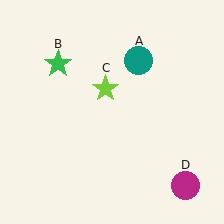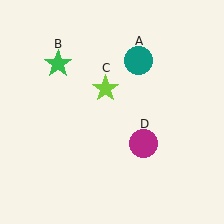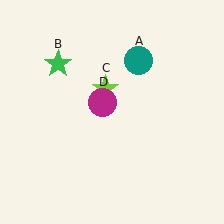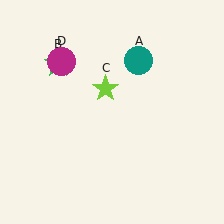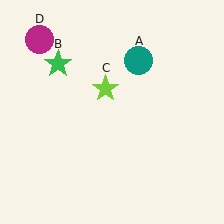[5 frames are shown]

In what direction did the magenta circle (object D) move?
The magenta circle (object D) moved up and to the left.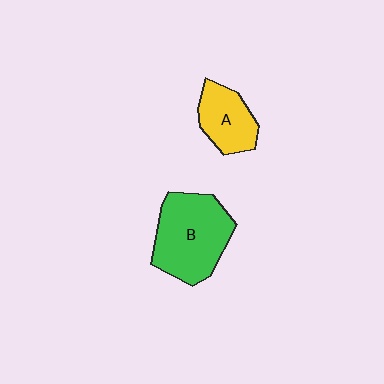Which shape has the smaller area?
Shape A (yellow).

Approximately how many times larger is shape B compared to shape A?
Approximately 1.8 times.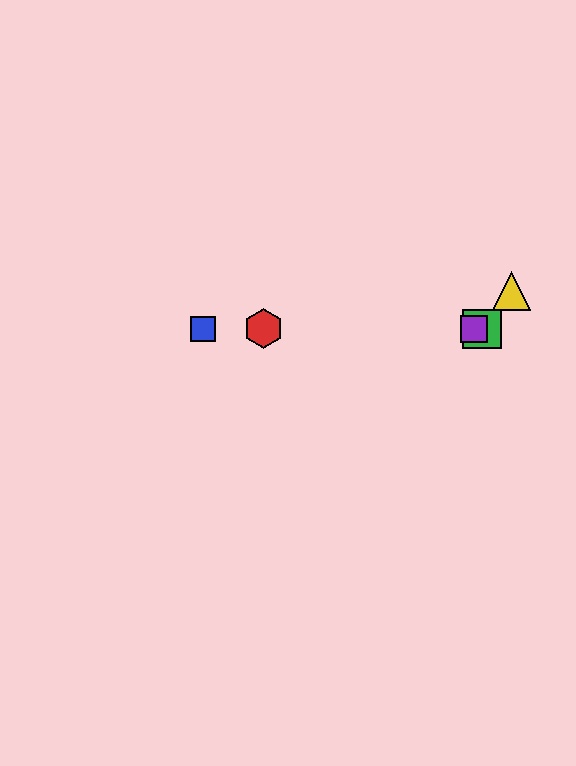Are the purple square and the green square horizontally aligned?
Yes, both are at y≈329.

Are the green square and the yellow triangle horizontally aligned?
No, the green square is at y≈329 and the yellow triangle is at y≈291.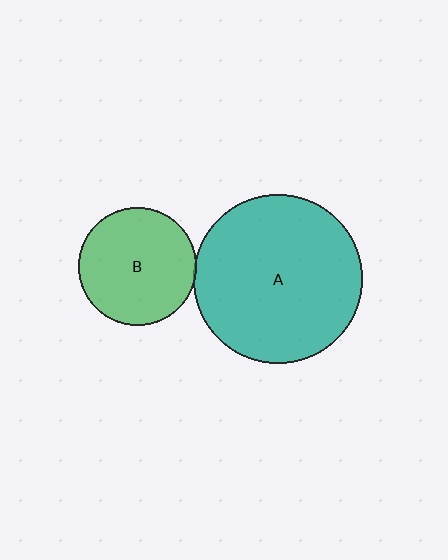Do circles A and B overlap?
Yes.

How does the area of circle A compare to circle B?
Approximately 2.1 times.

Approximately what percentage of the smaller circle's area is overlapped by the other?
Approximately 5%.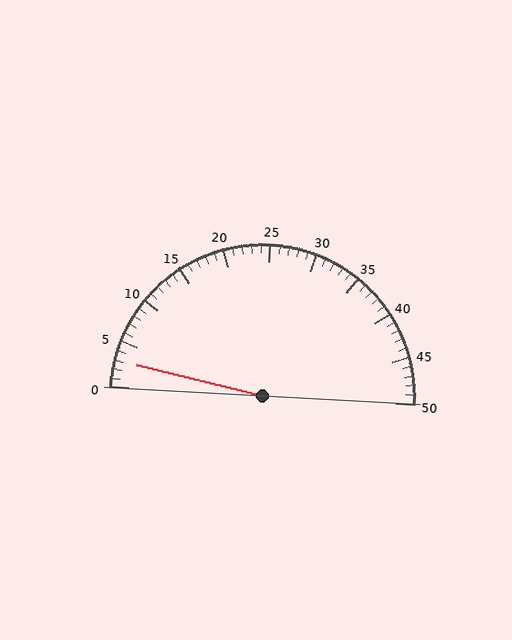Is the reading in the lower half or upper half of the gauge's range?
The reading is in the lower half of the range (0 to 50).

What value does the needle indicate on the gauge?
The needle indicates approximately 3.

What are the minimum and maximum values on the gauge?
The gauge ranges from 0 to 50.